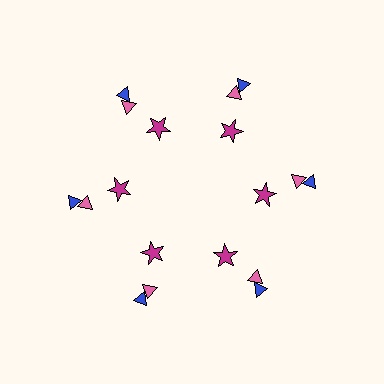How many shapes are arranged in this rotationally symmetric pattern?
There are 18 shapes, arranged in 6 groups of 3.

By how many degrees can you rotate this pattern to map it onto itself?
The pattern maps onto itself every 60 degrees of rotation.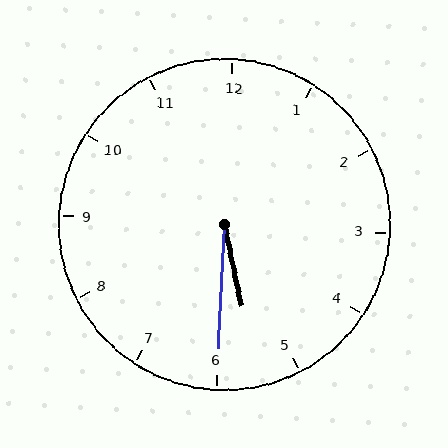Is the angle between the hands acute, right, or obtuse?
It is acute.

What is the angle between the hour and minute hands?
Approximately 15 degrees.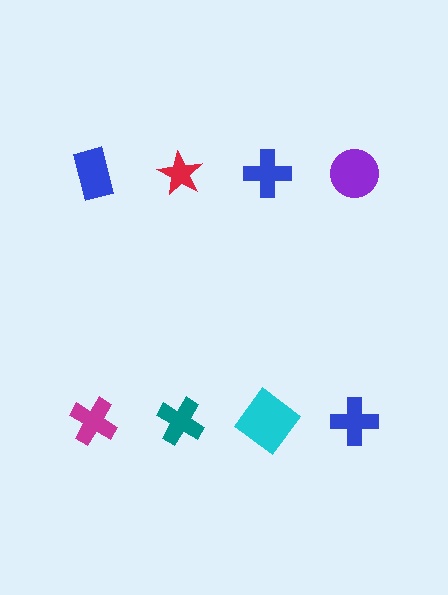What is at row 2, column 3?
A cyan diamond.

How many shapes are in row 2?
4 shapes.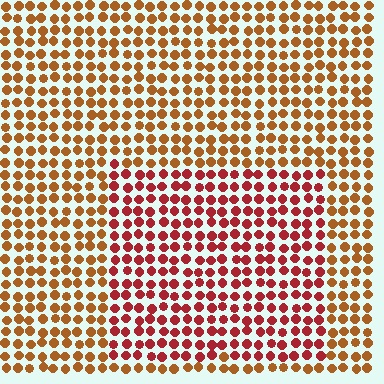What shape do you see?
I see a rectangle.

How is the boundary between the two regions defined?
The boundary is defined purely by a slight shift in hue (about 34 degrees). Spacing, size, and orientation are identical on both sides.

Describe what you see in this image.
The image is filled with small brown elements in a uniform arrangement. A rectangle-shaped region is visible where the elements are tinted to a slightly different hue, forming a subtle color boundary.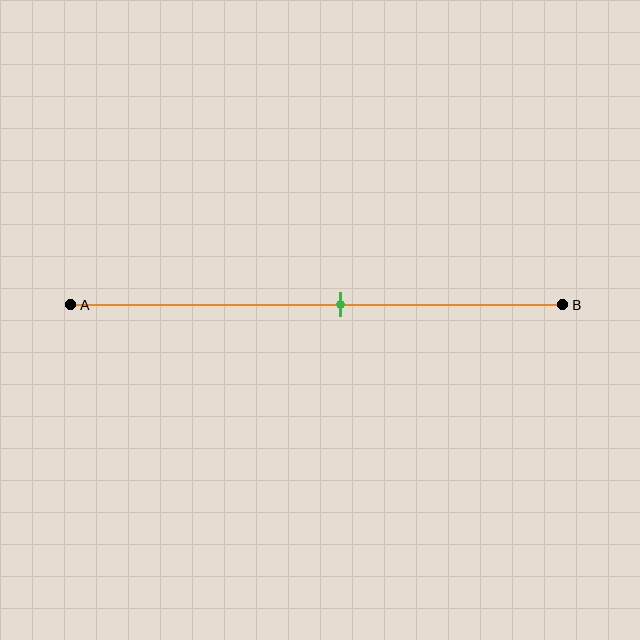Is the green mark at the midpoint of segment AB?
No, the mark is at about 55% from A, not at the 50% midpoint.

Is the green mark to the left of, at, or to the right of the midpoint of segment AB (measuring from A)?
The green mark is to the right of the midpoint of segment AB.